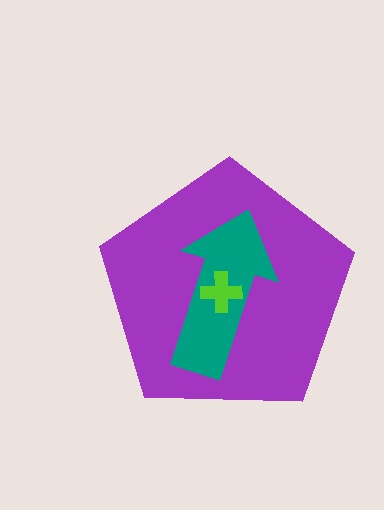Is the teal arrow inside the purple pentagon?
Yes.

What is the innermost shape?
The lime cross.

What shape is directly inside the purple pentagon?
The teal arrow.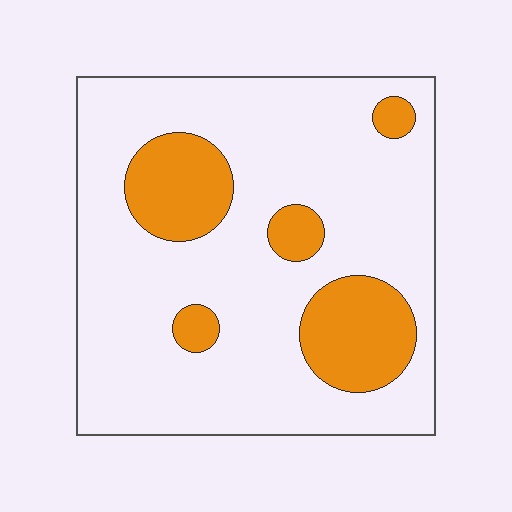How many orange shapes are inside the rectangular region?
5.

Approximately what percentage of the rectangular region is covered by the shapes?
Approximately 20%.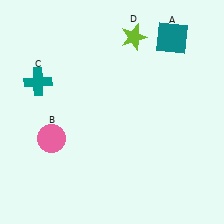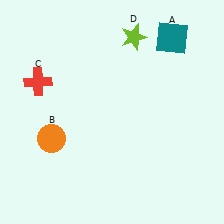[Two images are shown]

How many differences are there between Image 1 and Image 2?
There are 2 differences between the two images.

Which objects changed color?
B changed from pink to orange. C changed from teal to red.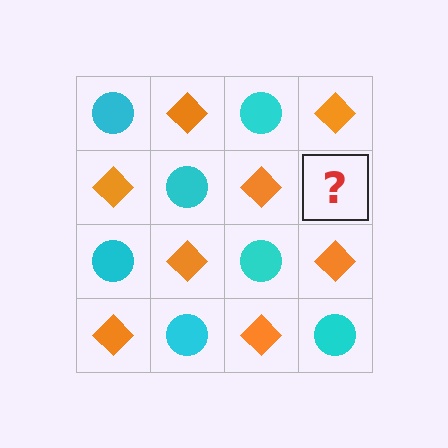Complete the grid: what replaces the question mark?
The question mark should be replaced with a cyan circle.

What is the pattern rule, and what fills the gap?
The rule is that it alternates cyan circle and orange diamond in a checkerboard pattern. The gap should be filled with a cyan circle.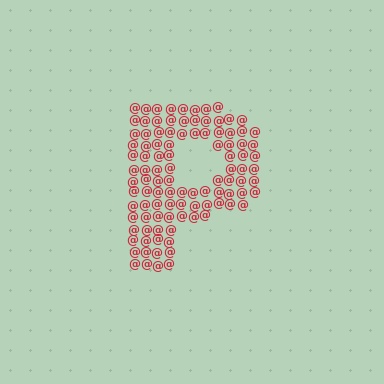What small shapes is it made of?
It is made of small at signs.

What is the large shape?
The large shape is the letter P.